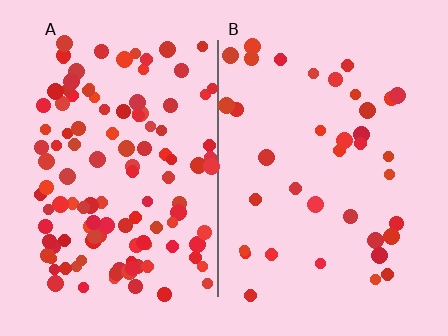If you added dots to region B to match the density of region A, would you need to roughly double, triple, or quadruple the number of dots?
Approximately triple.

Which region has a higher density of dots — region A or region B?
A (the left).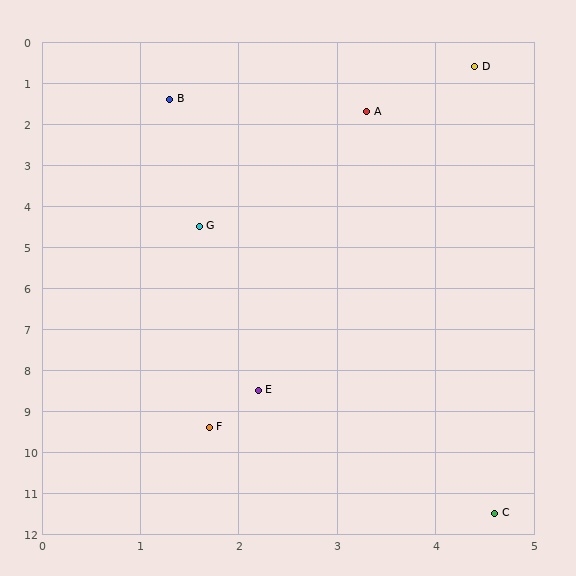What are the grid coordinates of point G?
Point G is at approximately (1.6, 4.5).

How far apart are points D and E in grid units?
Points D and E are about 8.2 grid units apart.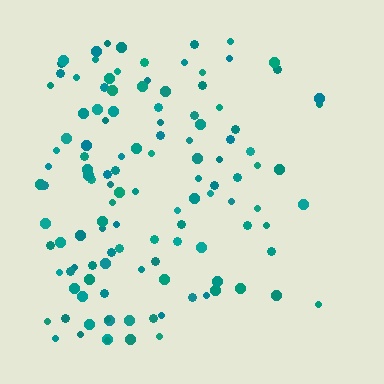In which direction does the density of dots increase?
From right to left, with the left side densest.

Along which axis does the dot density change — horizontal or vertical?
Horizontal.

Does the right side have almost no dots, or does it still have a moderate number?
Still a moderate number, just noticeably fewer than the left.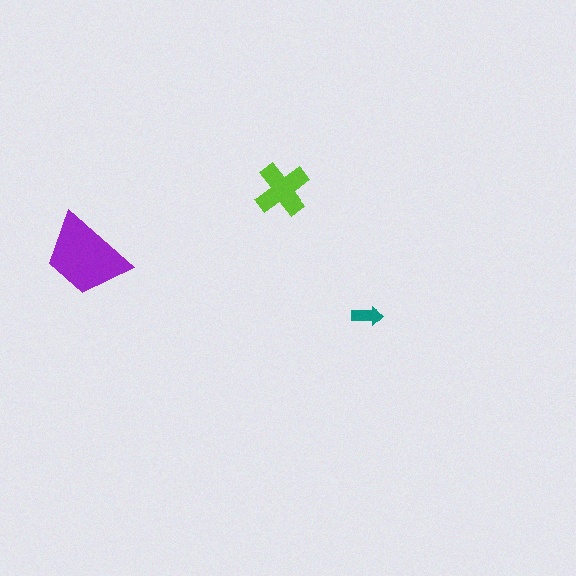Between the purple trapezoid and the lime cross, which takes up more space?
The purple trapezoid.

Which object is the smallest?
The teal arrow.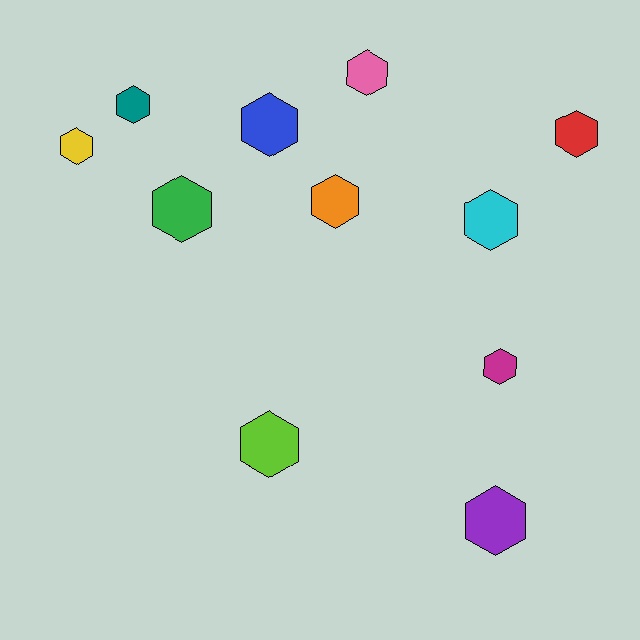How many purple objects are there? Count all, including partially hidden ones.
There is 1 purple object.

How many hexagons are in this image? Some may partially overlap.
There are 11 hexagons.